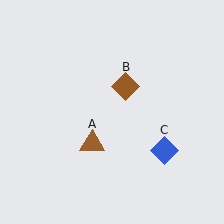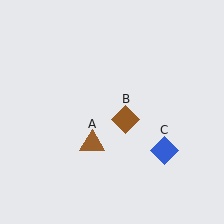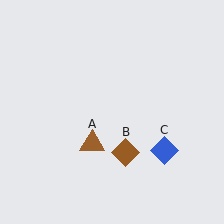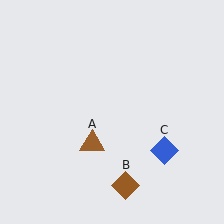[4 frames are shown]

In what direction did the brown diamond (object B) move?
The brown diamond (object B) moved down.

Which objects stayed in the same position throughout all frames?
Brown triangle (object A) and blue diamond (object C) remained stationary.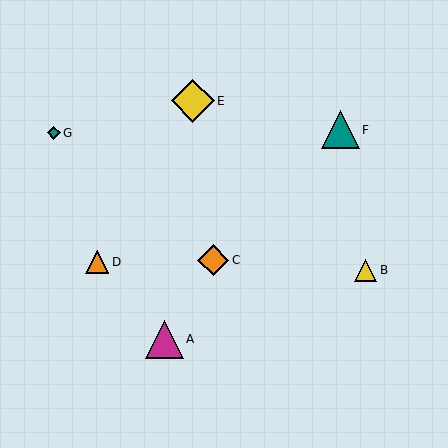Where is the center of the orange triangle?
The center of the orange triangle is at (97, 262).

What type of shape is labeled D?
Shape D is an orange triangle.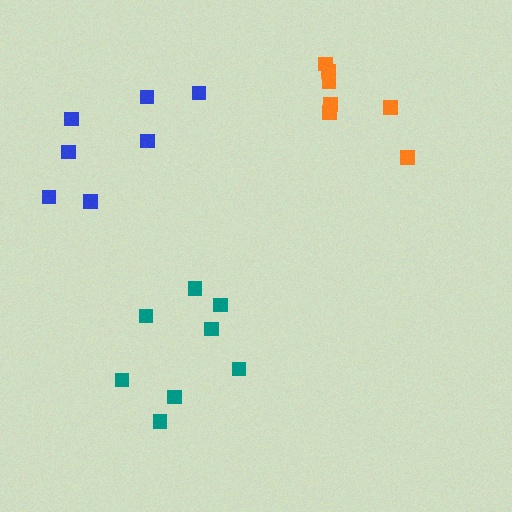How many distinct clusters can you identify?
There are 3 distinct clusters.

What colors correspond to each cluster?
The clusters are colored: orange, blue, teal.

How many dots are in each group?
Group 1: 7 dots, Group 2: 7 dots, Group 3: 8 dots (22 total).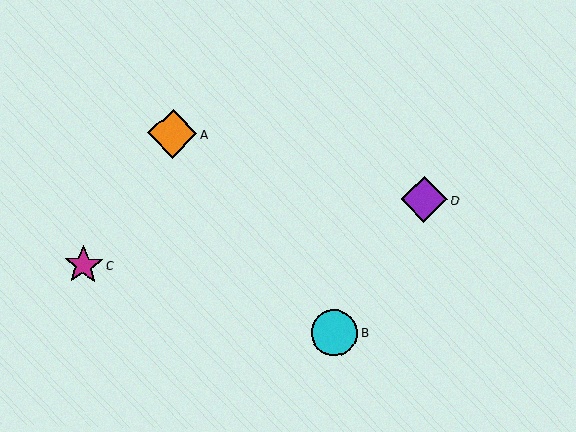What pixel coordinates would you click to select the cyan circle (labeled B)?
Click at (334, 333) to select the cyan circle B.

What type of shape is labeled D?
Shape D is a purple diamond.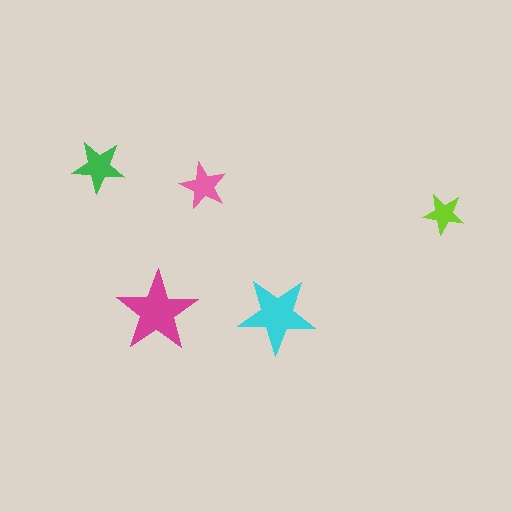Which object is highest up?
The green star is topmost.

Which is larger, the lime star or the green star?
The green one.